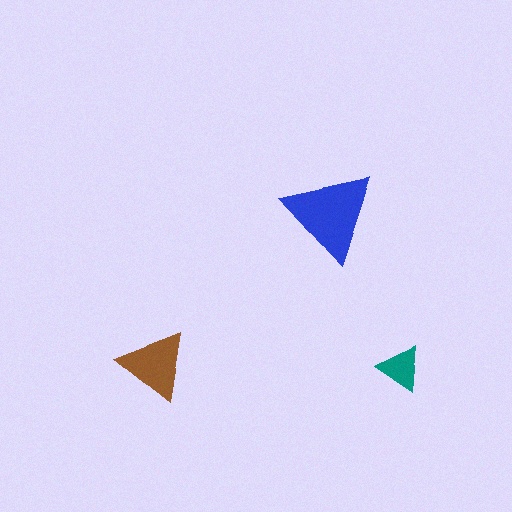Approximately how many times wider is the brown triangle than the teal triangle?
About 1.5 times wider.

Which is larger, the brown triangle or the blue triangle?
The blue one.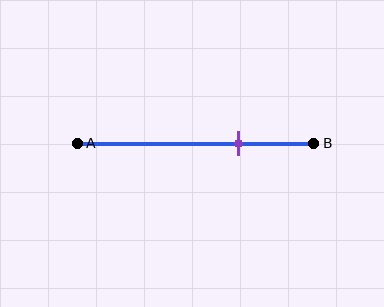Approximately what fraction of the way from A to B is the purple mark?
The purple mark is approximately 70% of the way from A to B.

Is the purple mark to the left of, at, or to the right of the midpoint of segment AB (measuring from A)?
The purple mark is to the right of the midpoint of segment AB.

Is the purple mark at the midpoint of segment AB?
No, the mark is at about 70% from A, not at the 50% midpoint.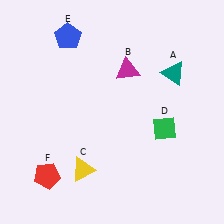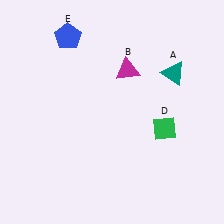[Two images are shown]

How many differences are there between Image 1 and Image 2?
There are 2 differences between the two images.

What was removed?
The yellow triangle (C), the red pentagon (F) were removed in Image 2.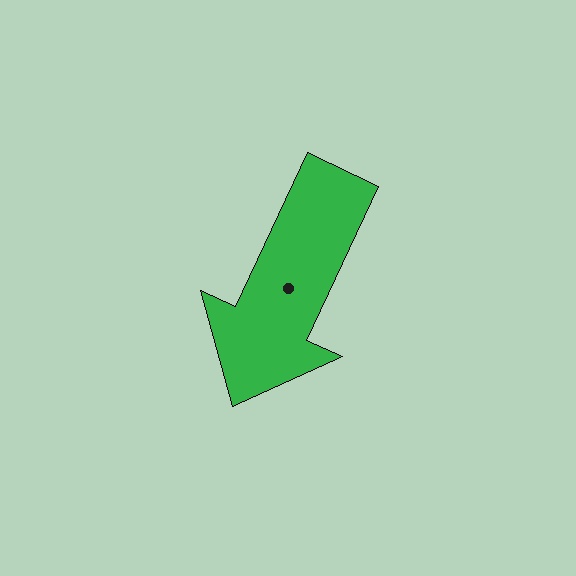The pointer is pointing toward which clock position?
Roughly 7 o'clock.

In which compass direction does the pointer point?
Southwest.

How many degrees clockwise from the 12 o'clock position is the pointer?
Approximately 205 degrees.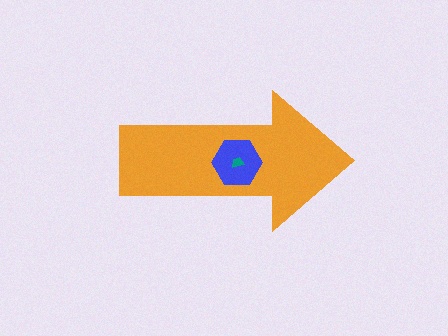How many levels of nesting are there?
3.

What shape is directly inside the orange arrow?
The blue hexagon.